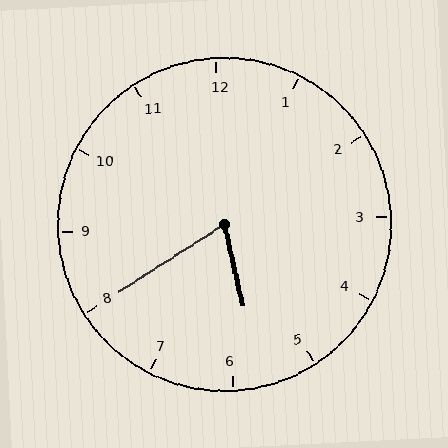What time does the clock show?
5:40.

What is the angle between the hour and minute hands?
Approximately 70 degrees.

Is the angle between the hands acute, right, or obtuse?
It is acute.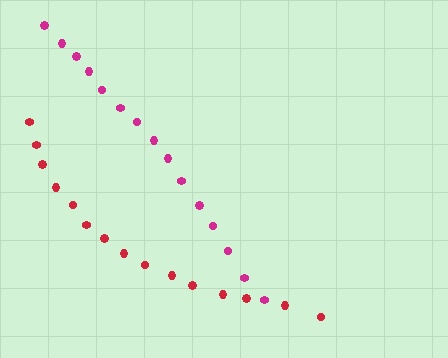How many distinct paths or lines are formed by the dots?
There are 2 distinct paths.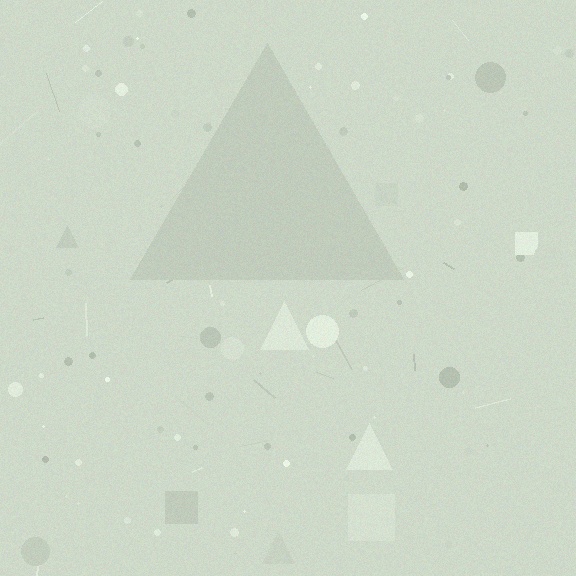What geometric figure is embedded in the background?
A triangle is embedded in the background.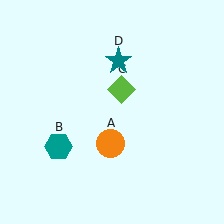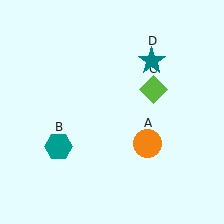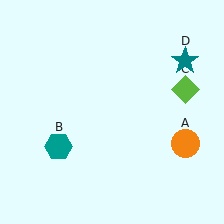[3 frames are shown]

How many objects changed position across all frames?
3 objects changed position: orange circle (object A), lime diamond (object C), teal star (object D).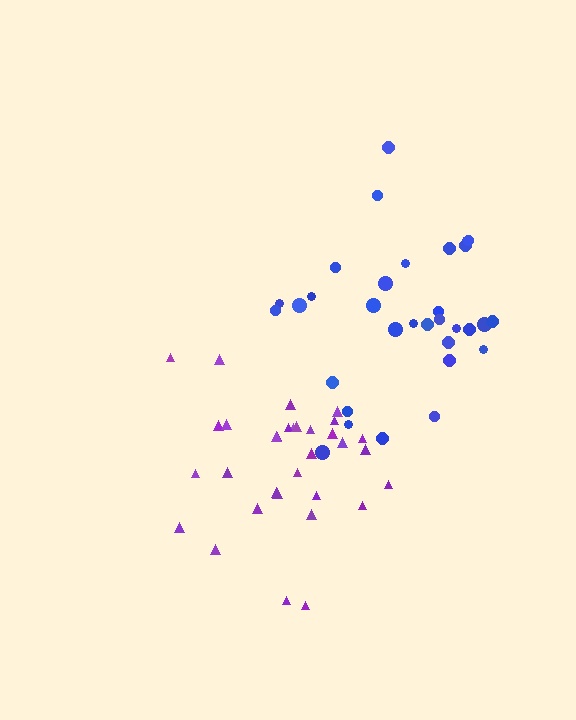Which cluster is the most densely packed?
Blue.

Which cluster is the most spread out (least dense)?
Purple.